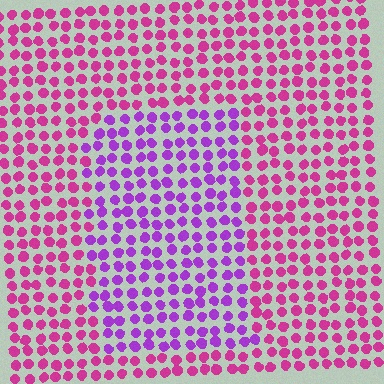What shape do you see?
I see a rectangle.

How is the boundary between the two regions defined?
The boundary is defined purely by a slight shift in hue (about 39 degrees). Spacing, size, and orientation are identical on both sides.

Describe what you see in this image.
The image is filled with small magenta elements in a uniform arrangement. A rectangle-shaped region is visible where the elements are tinted to a slightly different hue, forming a subtle color boundary.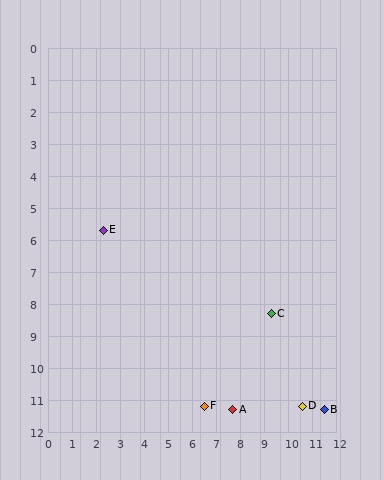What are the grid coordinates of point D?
Point D is at approximately (10.6, 11.2).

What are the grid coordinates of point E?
Point E is at approximately (2.3, 5.7).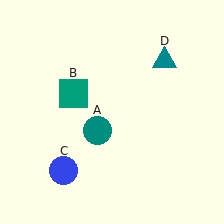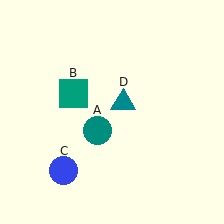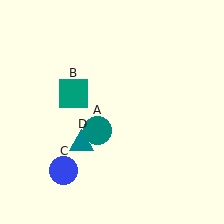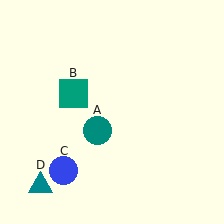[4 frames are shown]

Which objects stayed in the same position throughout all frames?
Teal circle (object A) and teal square (object B) and blue circle (object C) remained stationary.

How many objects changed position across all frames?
1 object changed position: teal triangle (object D).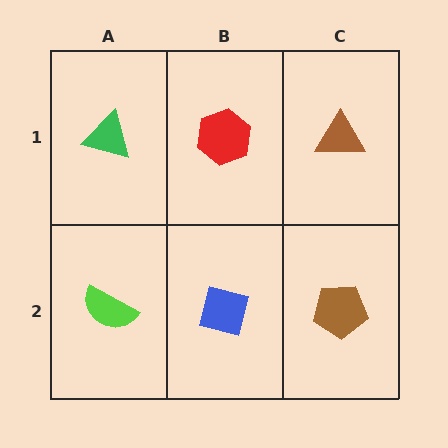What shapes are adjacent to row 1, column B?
A blue square (row 2, column B), a green triangle (row 1, column A), a brown triangle (row 1, column C).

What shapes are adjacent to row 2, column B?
A red hexagon (row 1, column B), a lime semicircle (row 2, column A), a brown pentagon (row 2, column C).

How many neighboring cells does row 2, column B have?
3.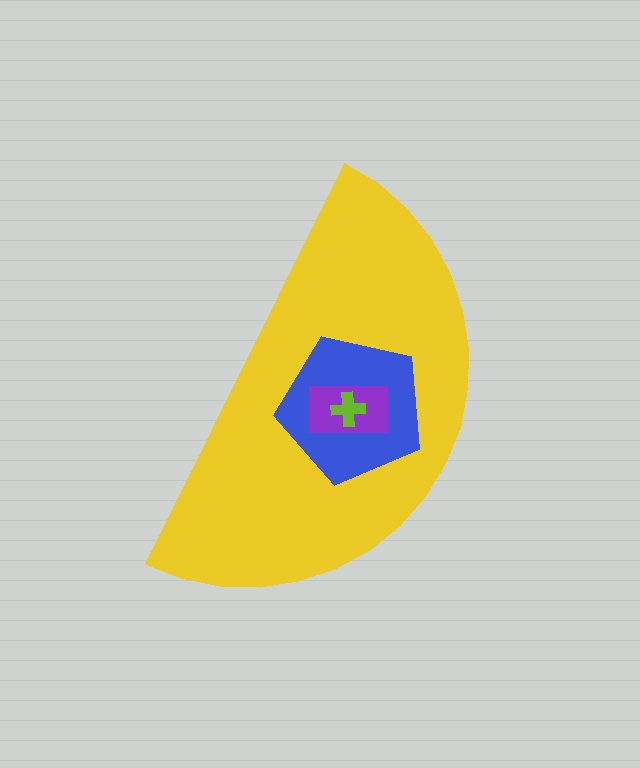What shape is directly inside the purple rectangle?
The lime cross.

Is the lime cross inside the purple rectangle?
Yes.